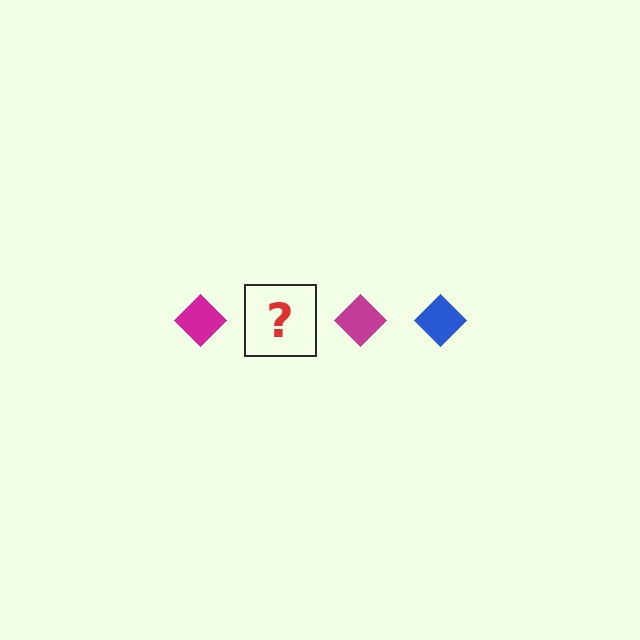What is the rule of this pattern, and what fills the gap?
The rule is that the pattern cycles through magenta, blue diamonds. The gap should be filled with a blue diamond.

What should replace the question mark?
The question mark should be replaced with a blue diamond.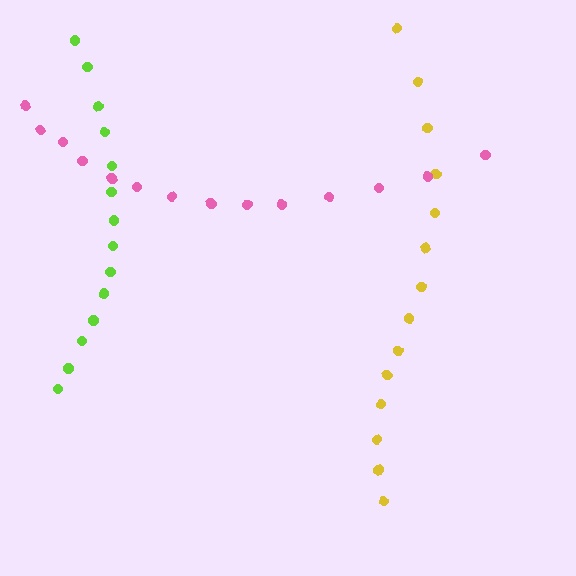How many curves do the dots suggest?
There are 3 distinct paths.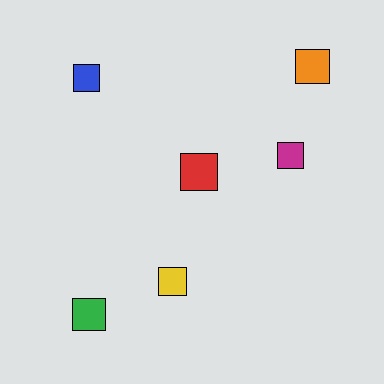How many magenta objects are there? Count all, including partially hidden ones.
There is 1 magenta object.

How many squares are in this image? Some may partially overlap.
There are 6 squares.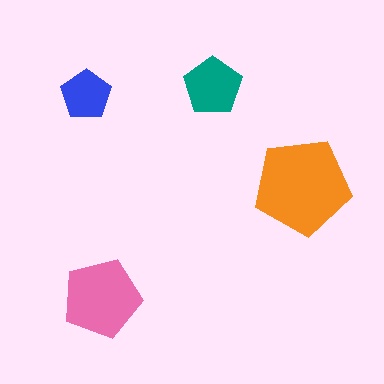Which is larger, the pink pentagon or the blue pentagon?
The pink one.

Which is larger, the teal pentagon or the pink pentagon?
The pink one.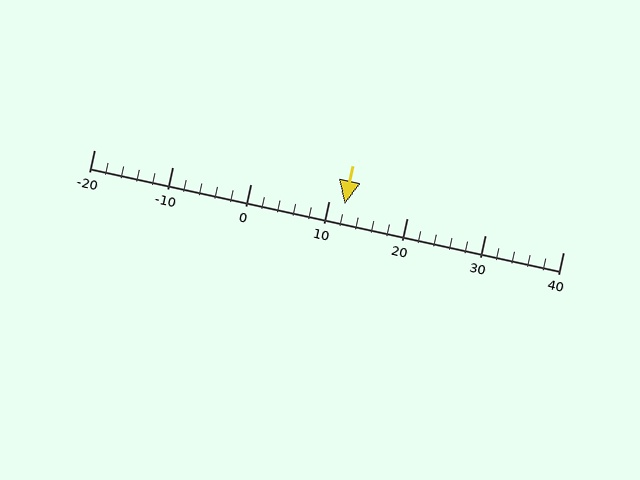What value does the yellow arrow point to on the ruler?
The yellow arrow points to approximately 12.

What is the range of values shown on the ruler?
The ruler shows values from -20 to 40.